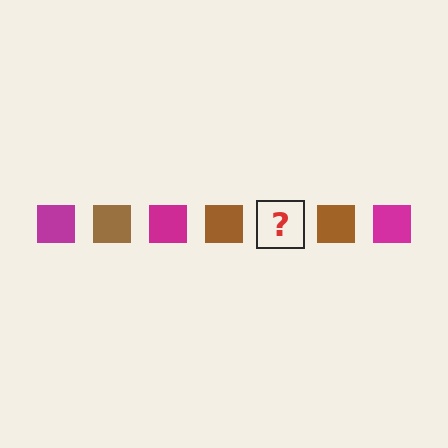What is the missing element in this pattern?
The missing element is a magenta square.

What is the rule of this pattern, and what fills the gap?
The rule is that the pattern cycles through magenta, brown squares. The gap should be filled with a magenta square.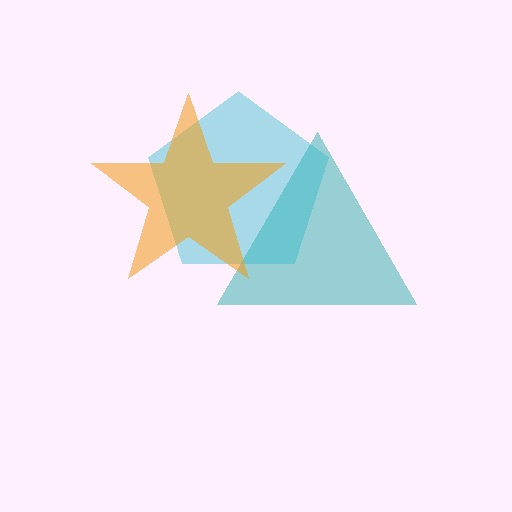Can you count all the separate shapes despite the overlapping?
Yes, there are 3 separate shapes.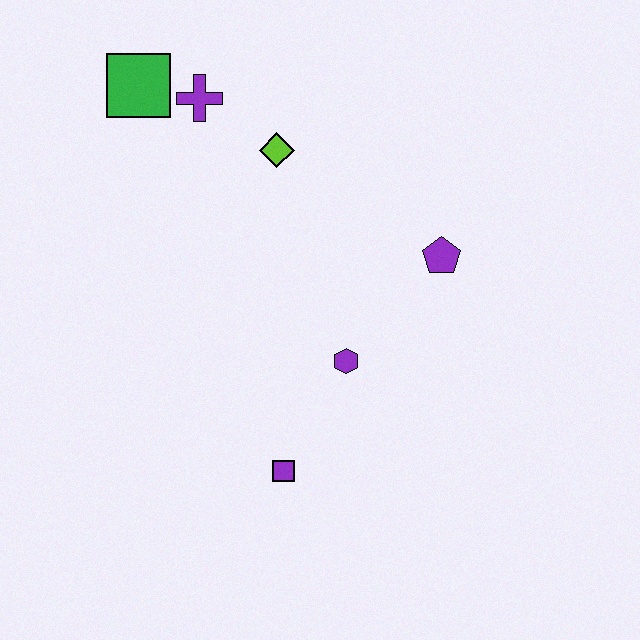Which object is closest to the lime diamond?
The purple cross is closest to the lime diamond.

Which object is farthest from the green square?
The purple square is farthest from the green square.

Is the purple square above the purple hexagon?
No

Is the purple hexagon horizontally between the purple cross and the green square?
No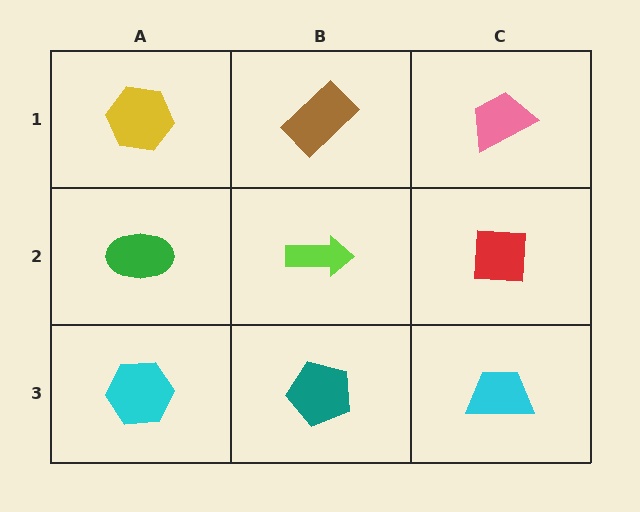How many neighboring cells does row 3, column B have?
3.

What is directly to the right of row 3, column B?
A cyan trapezoid.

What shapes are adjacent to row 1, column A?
A green ellipse (row 2, column A), a brown rectangle (row 1, column B).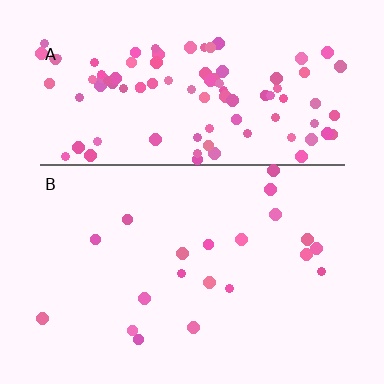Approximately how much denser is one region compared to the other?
Approximately 5.1× — region A over region B.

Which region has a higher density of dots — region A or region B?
A (the top).